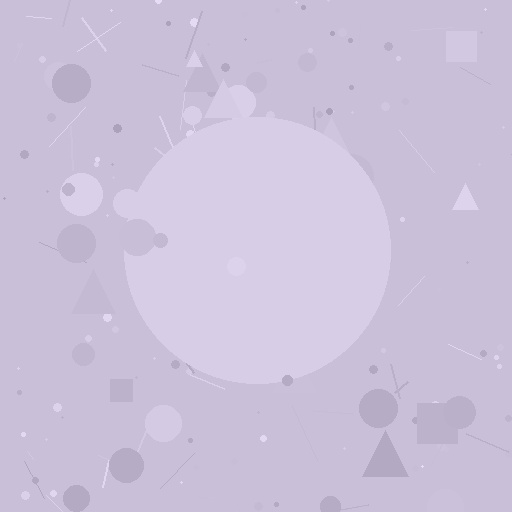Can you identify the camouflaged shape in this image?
The camouflaged shape is a circle.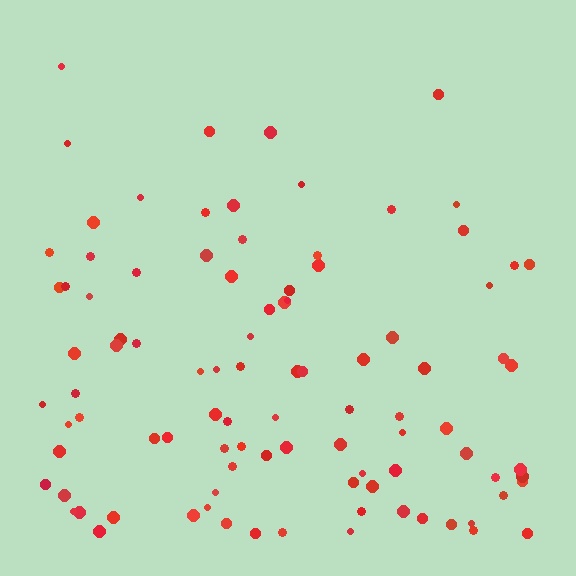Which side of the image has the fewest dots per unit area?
The top.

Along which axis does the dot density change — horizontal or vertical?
Vertical.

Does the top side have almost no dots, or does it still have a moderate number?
Still a moderate number, just noticeably fewer than the bottom.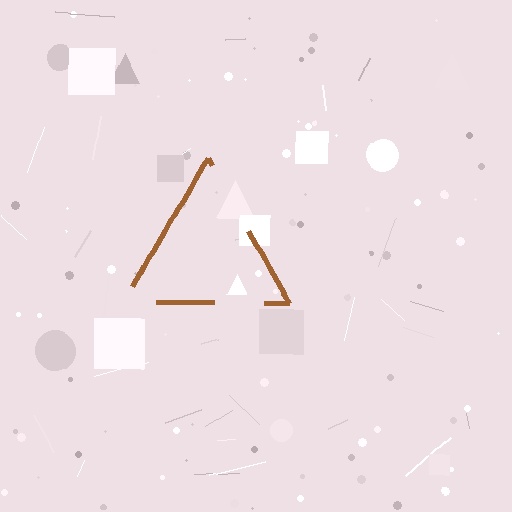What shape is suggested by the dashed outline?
The dashed outline suggests a triangle.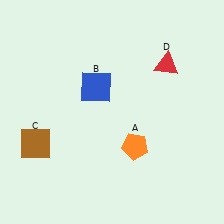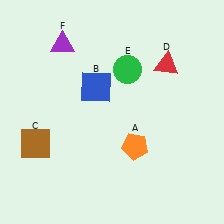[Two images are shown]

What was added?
A green circle (E), a purple triangle (F) were added in Image 2.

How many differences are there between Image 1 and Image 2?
There are 2 differences between the two images.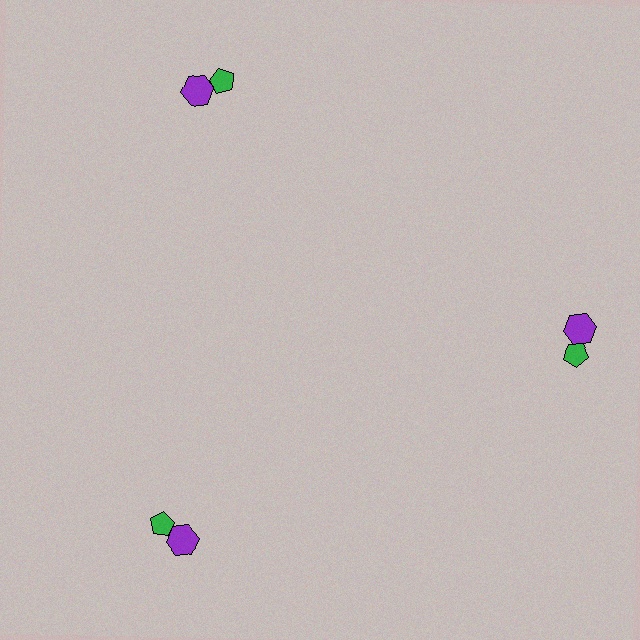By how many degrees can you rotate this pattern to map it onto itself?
The pattern maps onto itself every 120 degrees of rotation.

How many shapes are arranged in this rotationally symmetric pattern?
There are 6 shapes, arranged in 3 groups of 2.